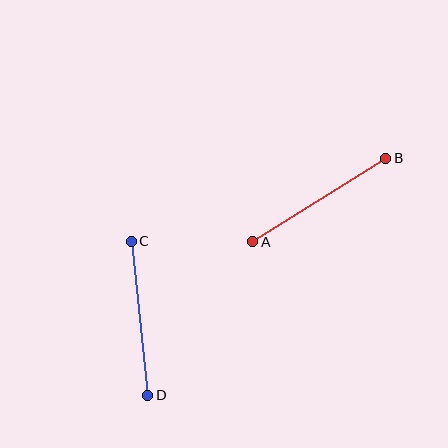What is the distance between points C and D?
The distance is approximately 155 pixels.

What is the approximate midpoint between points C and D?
The midpoint is at approximately (139, 318) pixels.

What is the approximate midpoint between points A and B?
The midpoint is at approximately (319, 200) pixels.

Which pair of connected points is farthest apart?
Points A and B are farthest apart.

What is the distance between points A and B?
The distance is approximately 157 pixels.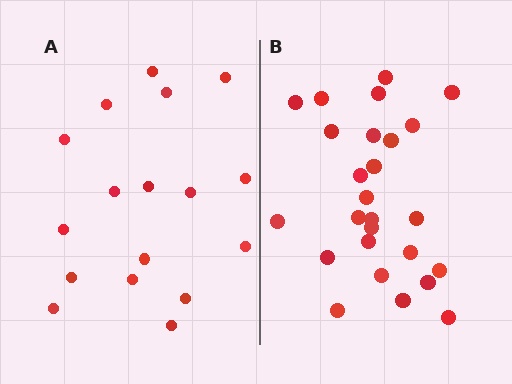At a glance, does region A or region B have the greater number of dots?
Region B (the right region) has more dots.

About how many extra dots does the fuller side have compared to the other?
Region B has roughly 8 or so more dots than region A.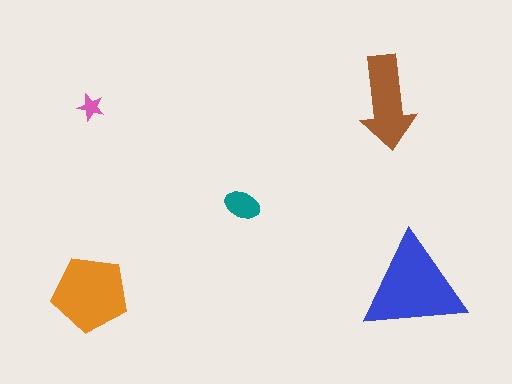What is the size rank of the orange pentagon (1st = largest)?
2nd.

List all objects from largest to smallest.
The blue triangle, the orange pentagon, the brown arrow, the teal ellipse, the pink star.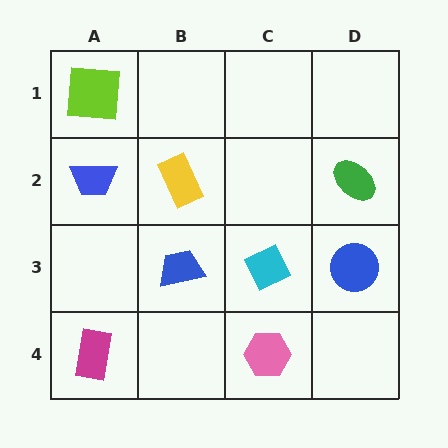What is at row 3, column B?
A blue trapezoid.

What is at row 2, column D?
A green ellipse.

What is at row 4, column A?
A magenta rectangle.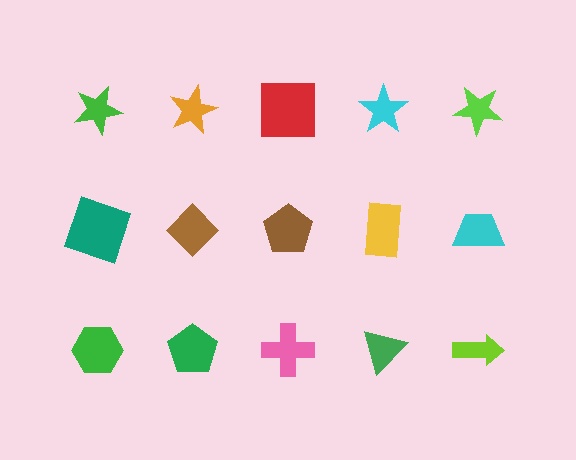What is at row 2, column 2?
A brown diamond.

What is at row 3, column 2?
A green pentagon.